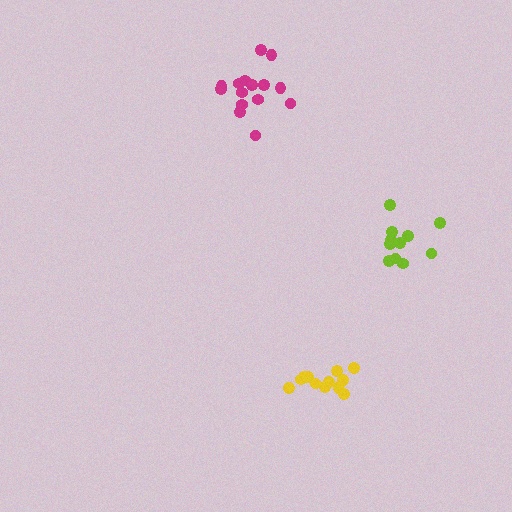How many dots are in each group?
Group 1: 15 dots, Group 2: 11 dots, Group 3: 13 dots (39 total).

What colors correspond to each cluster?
The clusters are colored: magenta, lime, yellow.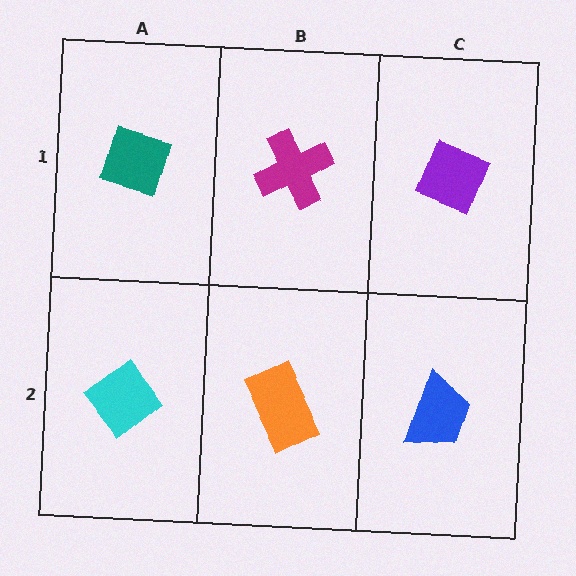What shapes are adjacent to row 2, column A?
A teal diamond (row 1, column A), an orange rectangle (row 2, column B).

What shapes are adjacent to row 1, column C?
A blue trapezoid (row 2, column C), a magenta cross (row 1, column B).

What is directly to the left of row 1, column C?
A magenta cross.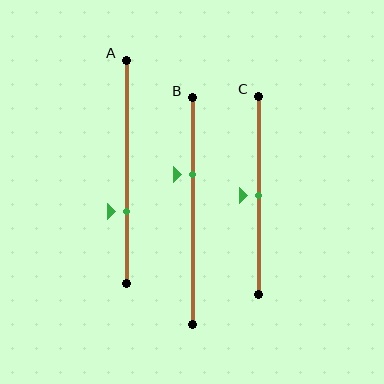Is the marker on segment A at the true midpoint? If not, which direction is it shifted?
No, the marker on segment A is shifted downward by about 18% of the segment length.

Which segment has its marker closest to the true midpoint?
Segment C has its marker closest to the true midpoint.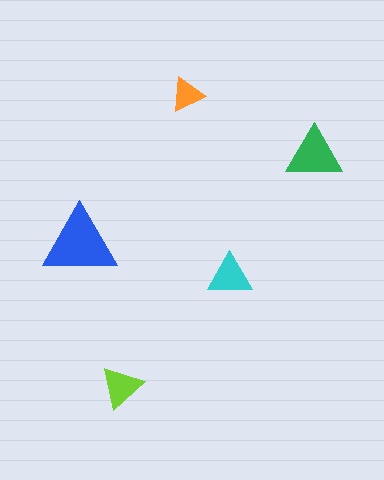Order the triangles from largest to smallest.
the blue one, the green one, the cyan one, the lime one, the orange one.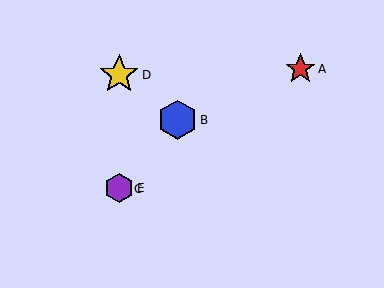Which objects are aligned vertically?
Objects C, D, E are aligned vertically.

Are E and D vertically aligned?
Yes, both are at x≈119.